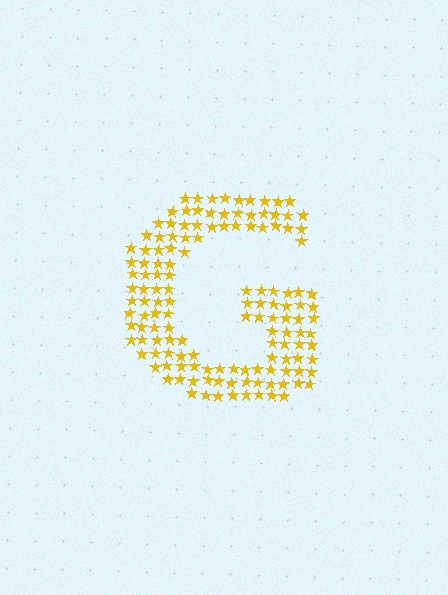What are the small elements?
The small elements are stars.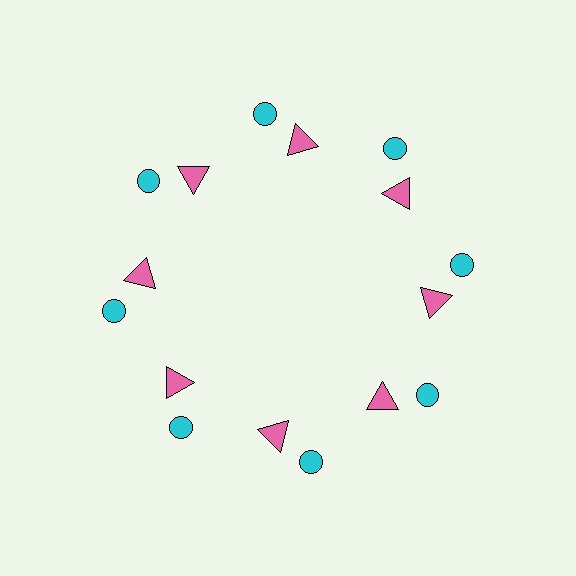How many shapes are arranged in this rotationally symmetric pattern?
There are 16 shapes, arranged in 8 groups of 2.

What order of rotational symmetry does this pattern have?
This pattern has 8-fold rotational symmetry.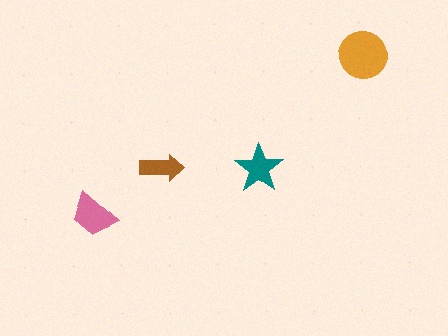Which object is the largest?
The orange circle.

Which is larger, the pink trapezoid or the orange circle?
The orange circle.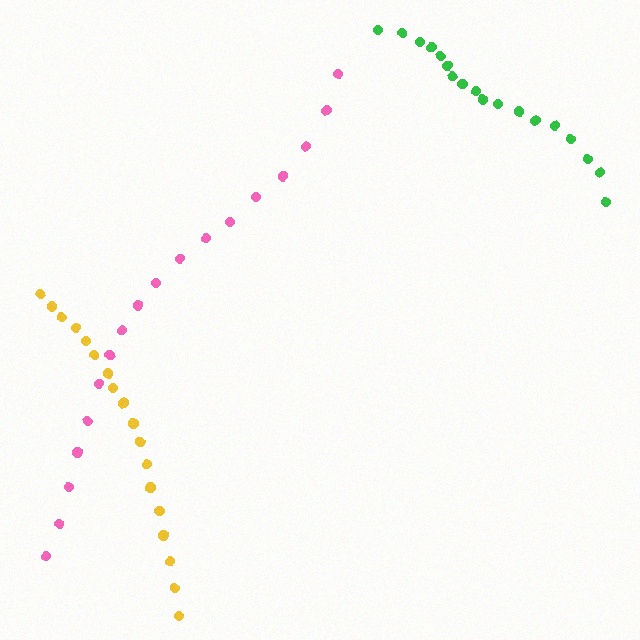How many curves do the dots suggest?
There are 3 distinct paths.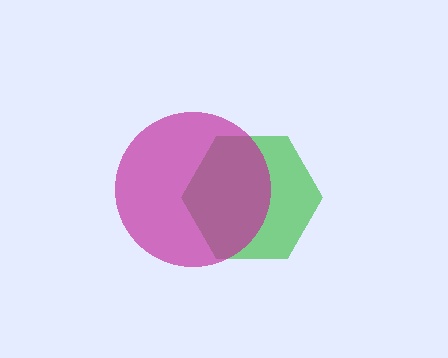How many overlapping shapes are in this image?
There are 2 overlapping shapes in the image.